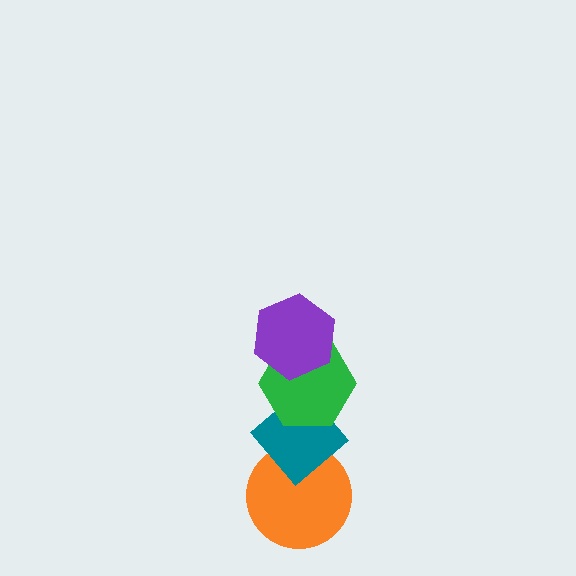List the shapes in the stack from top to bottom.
From top to bottom: the purple hexagon, the green hexagon, the teal diamond, the orange circle.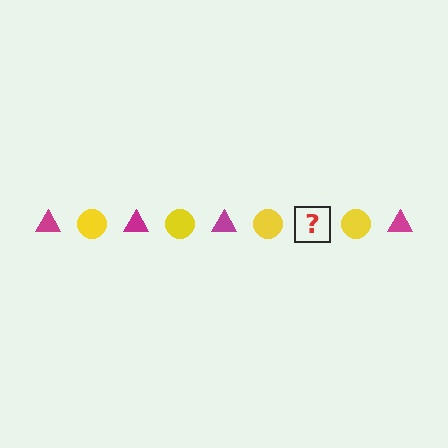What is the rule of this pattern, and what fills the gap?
The rule is that the pattern alternates between magenta triangle and yellow circle. The gap should be filled with a magenta triangle.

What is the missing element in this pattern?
The missing element is a magenta triangle.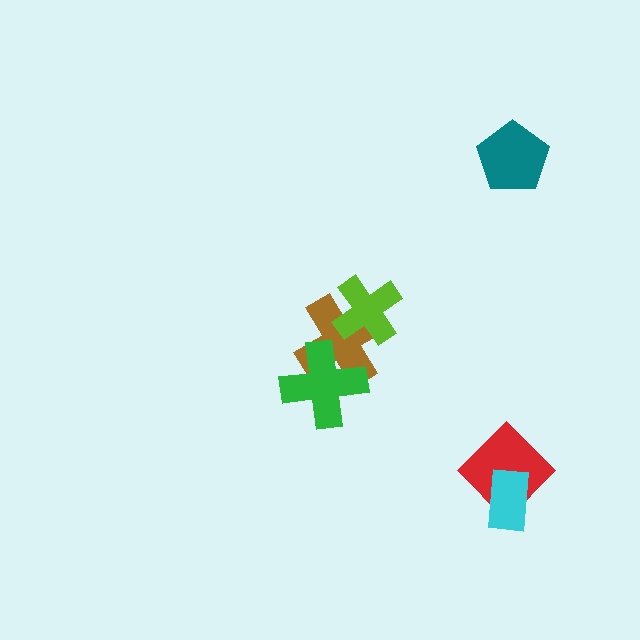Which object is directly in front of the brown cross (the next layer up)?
The lime cross is directly in front of the brown cross.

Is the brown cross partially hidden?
Yes, it is partially covered by another shape.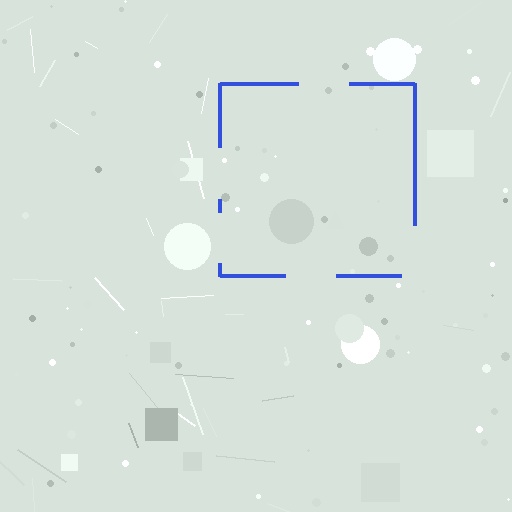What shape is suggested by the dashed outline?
The dashed outline suggests a square.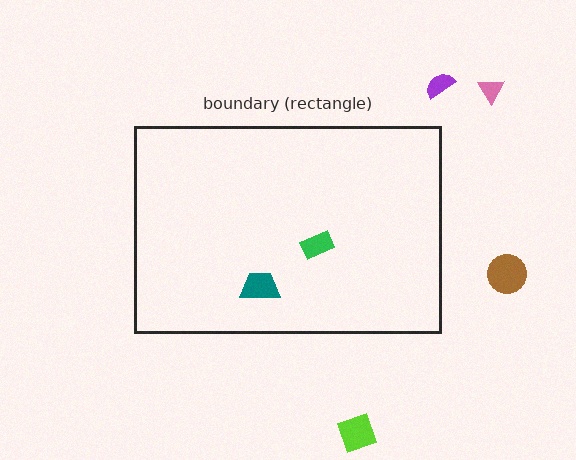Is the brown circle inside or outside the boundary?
Outside.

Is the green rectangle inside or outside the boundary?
Inside.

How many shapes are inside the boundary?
2 inside, 4 outside.